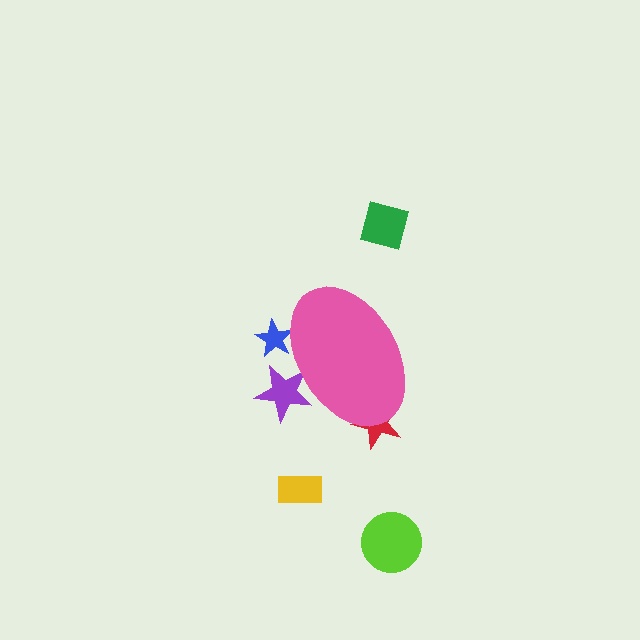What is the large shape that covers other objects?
A pink ellipse.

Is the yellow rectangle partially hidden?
No, the yellow rectangle is fully visible.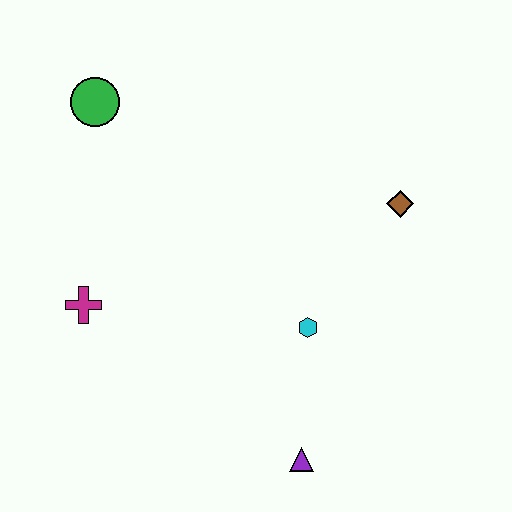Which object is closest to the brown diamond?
The cyan hexagon is closest to the brown diamond.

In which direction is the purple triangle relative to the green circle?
The purple triangle is below the green circle.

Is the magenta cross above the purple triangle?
Yes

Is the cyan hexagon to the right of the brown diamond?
No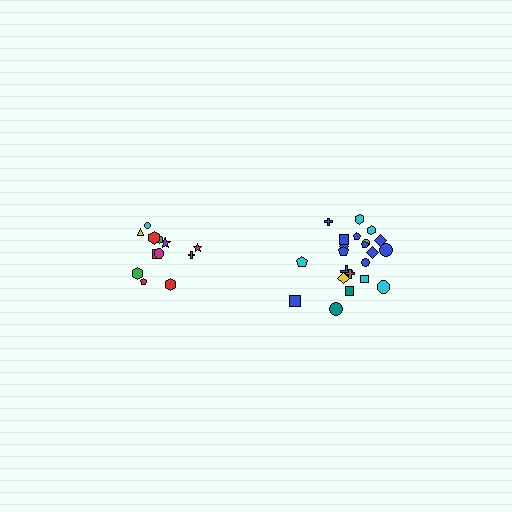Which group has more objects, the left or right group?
The right group.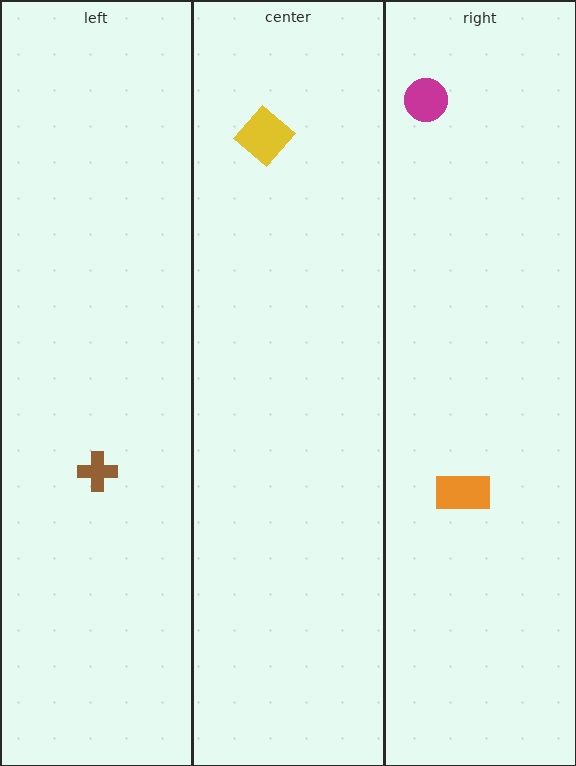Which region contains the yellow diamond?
The center region.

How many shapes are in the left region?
1.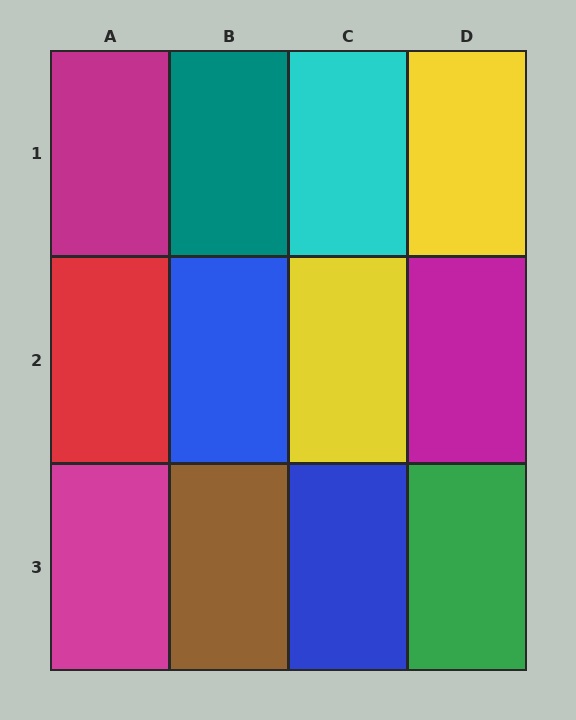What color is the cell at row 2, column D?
Magenta.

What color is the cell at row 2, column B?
Blue.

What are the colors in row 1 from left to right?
Magenta, teal, cyan, yellow.